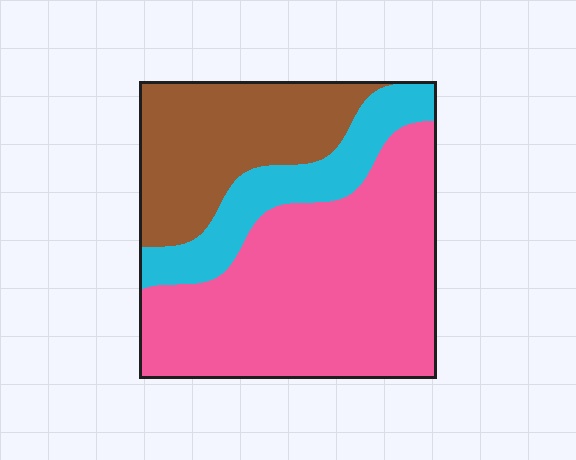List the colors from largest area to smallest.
From largest to smallest: pink, brown, cyan.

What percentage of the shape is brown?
Brown takes up about one quarter (1/4) of the shape.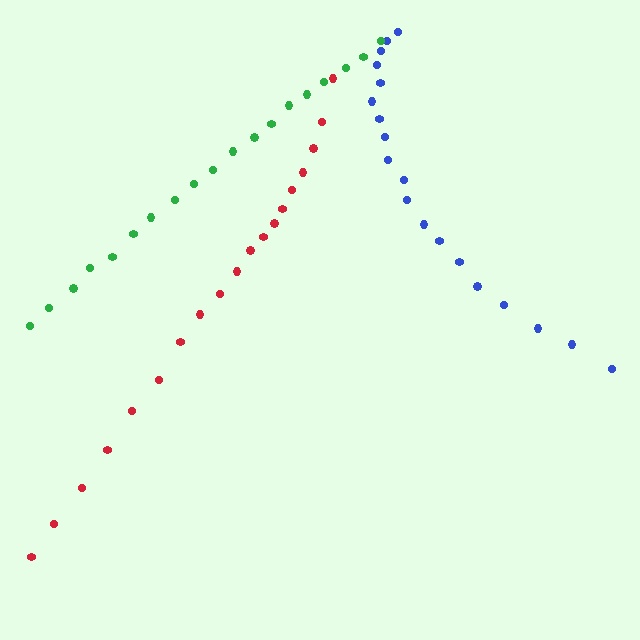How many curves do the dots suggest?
There are 3 distinct paths.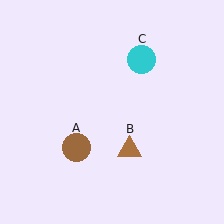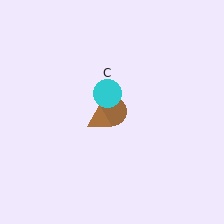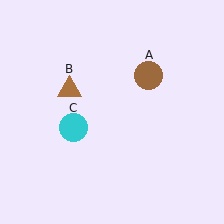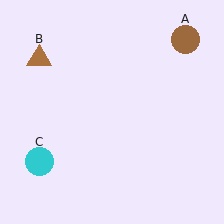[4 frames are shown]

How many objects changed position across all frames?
3 objects changed position: brown circle (object A), brown triangle (object B), cyan circle (object C).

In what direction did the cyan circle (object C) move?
The cyan circle (object C) moved down and to the left.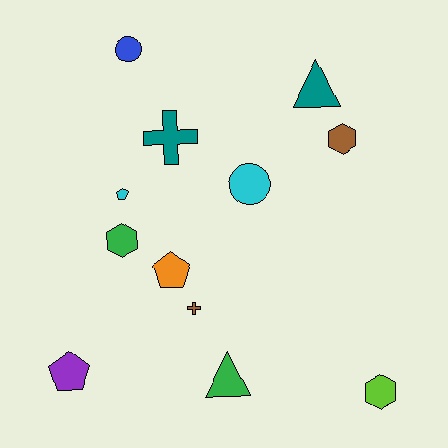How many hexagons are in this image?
There are 3 hexagons.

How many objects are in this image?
There are 12 objects.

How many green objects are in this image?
There are 2 green objects.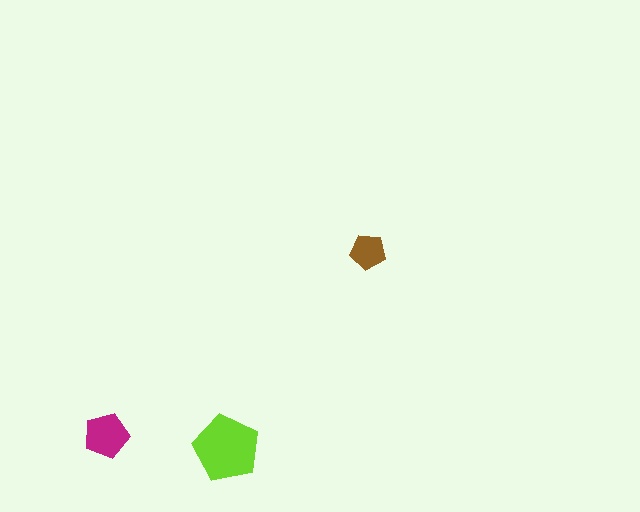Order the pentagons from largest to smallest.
the lime one, the magenta one, the brown one.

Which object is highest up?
The brown pentagon is topmost.